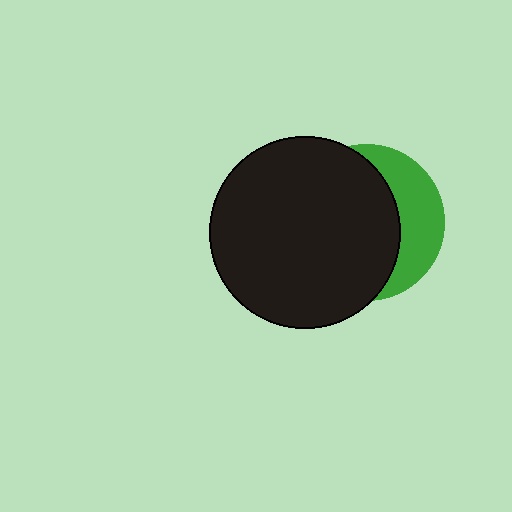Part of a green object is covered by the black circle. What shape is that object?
It is a circle.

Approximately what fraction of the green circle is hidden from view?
Roughly 67% of the green circle is hidden behind the black circle.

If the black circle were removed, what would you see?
You would see the complete green circle.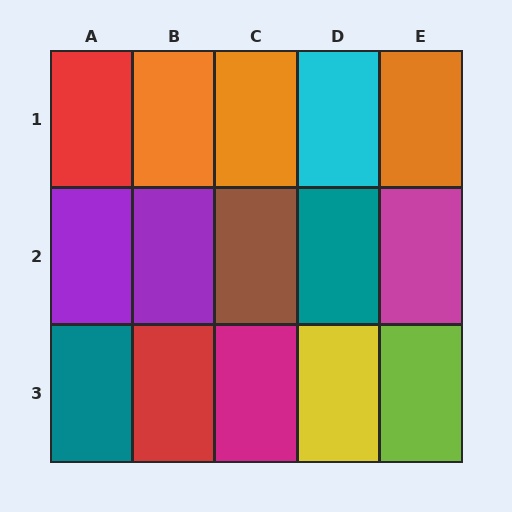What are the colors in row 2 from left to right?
Purple, purple, brown, teal, magenta.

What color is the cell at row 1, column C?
Orange.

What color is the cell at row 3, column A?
Teal.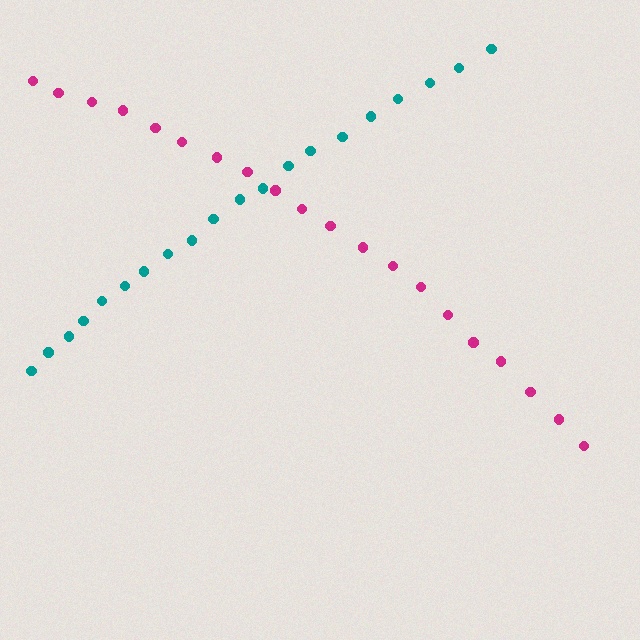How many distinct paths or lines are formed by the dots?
There are 2 distinct paths.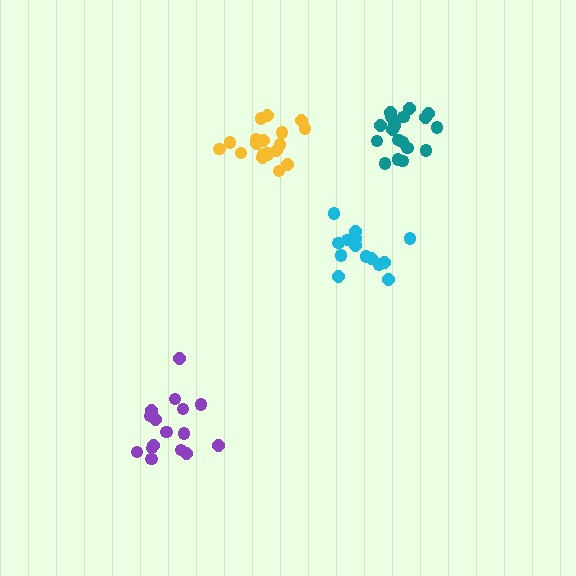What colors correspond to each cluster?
The clusters are colored: purple, cyan, yellow, teal.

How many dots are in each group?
Group 1: 16 dots, Group 2: 14 dots, Group 3: 19 dots, Group 4: 19 dots (68 total).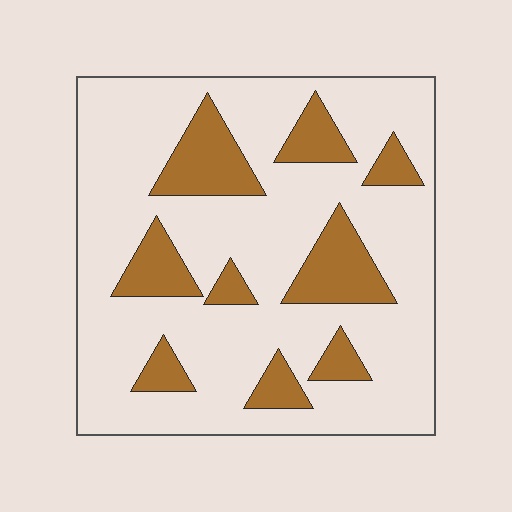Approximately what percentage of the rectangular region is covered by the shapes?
Approximately 20%.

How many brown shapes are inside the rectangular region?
9.